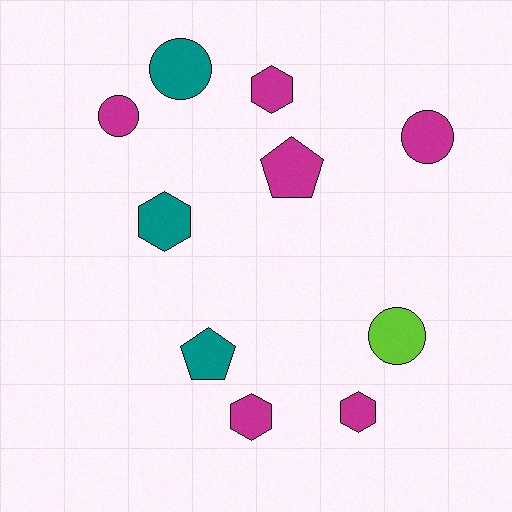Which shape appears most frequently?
Hexagon, with 4 objects.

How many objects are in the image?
There are 10 objects.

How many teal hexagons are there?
There is 1 teal hexagon.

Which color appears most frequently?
Magenta, with 6 objects.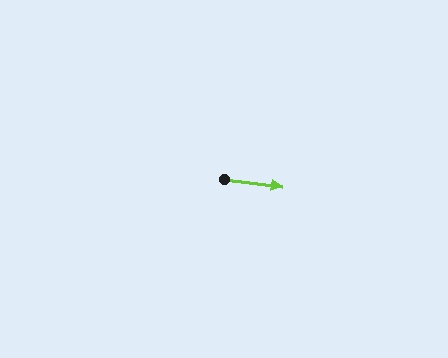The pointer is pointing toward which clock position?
Roughly 3 o'clock.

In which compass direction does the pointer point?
East.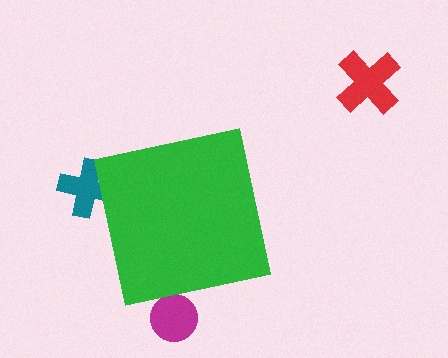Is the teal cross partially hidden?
Yes, the teal cross is partially hidden behind the green square.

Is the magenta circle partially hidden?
Yes, the magenta circle is partially hidden behind the green square.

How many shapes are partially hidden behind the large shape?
2 shapes are partially hidden.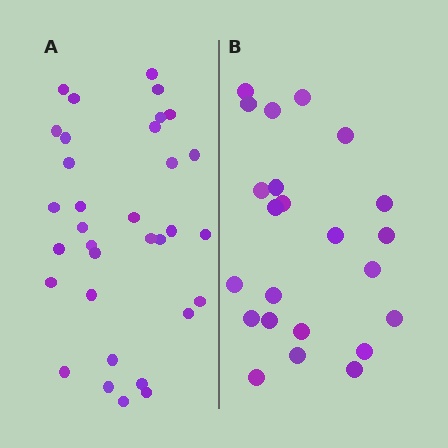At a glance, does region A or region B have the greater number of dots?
Region A (the left region) has more dots.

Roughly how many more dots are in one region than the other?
Region A has roughly 10 or so more dots than region B.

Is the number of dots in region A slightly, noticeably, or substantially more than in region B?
Region A has noticeably more, but not dramatically so. The ratio is roughly 1.4 to 1.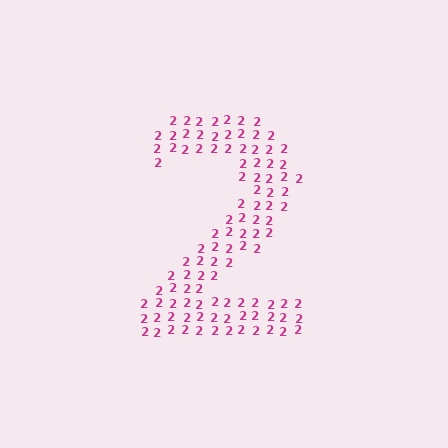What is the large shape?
The large shape is the digit 2.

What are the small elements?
The small elements are digit 2's.